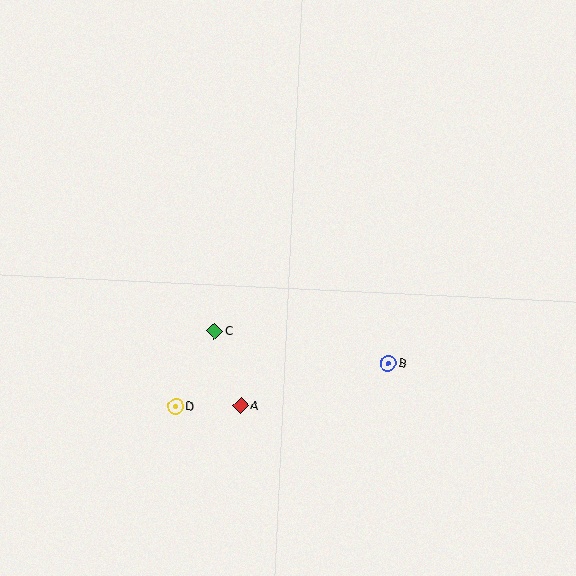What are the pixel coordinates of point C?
Point C is at (215, 331).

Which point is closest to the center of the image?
Point C at (215, 331) is closest to the center.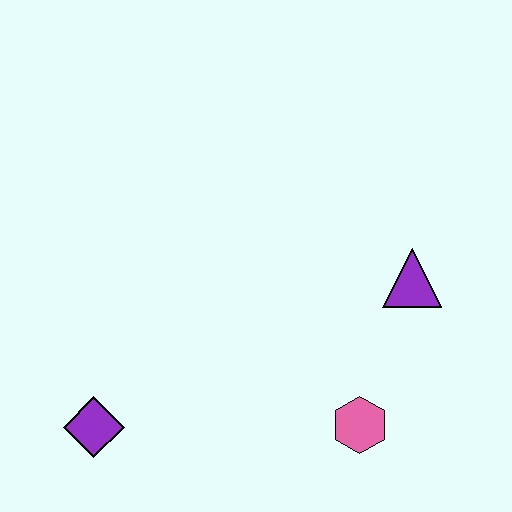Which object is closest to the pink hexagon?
The purple triangle is closest to the pink hexagon.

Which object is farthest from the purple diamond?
The purple triangle is farthest from the purple diamond.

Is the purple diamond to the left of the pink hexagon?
Yes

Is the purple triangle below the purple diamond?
No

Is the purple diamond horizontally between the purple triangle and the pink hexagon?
No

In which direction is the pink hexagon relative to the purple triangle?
The pink hexagon is below the purple triangle.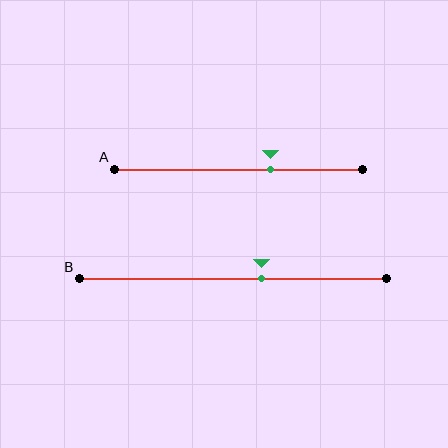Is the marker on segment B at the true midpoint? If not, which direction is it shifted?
No, the marker on segment B is shifted to the right by about 9% of the segment length.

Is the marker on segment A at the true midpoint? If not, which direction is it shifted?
No, the marker on segment A is shifted to the right by about 13% of the segment length.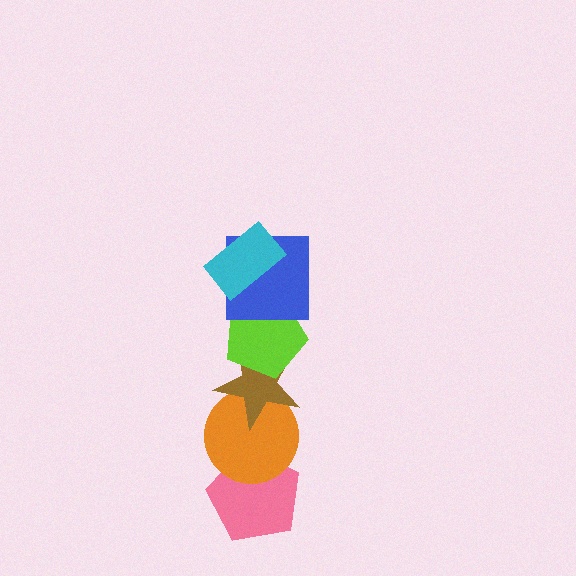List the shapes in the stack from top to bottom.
From top to bottom: the cyan rectangle, the blue square, the lime pentagon, the brown star, the orange circle, the pink pentagon.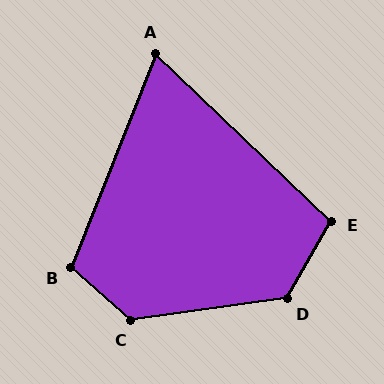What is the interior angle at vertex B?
Approximately 110 degrees (obtuse).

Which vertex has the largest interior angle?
C, at approximately 130 degrees.